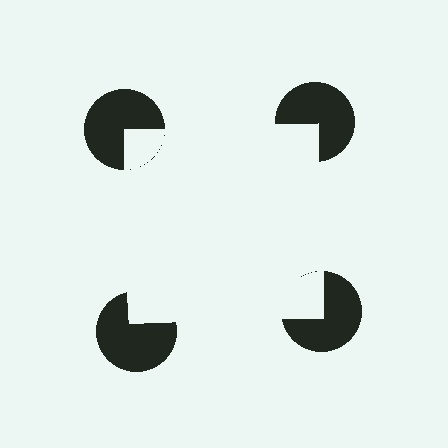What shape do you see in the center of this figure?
An illusory square — its edges are inferred from the aligned wedge cuts in the pac-man discs, not physically drawn.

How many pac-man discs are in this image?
There are 4 — one at each vertex of the illusory square.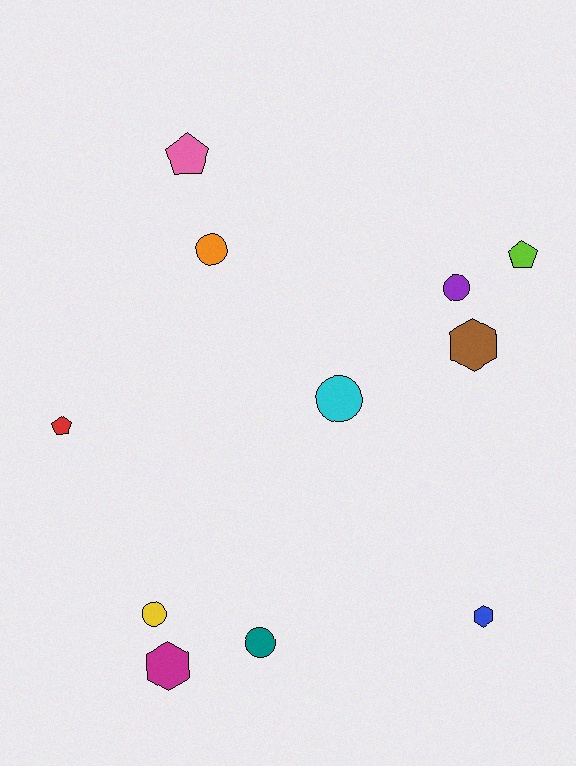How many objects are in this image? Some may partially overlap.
There are 11 objects.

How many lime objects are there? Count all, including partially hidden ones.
There is 1 lime object.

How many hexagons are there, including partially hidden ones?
There are 3 hexagons.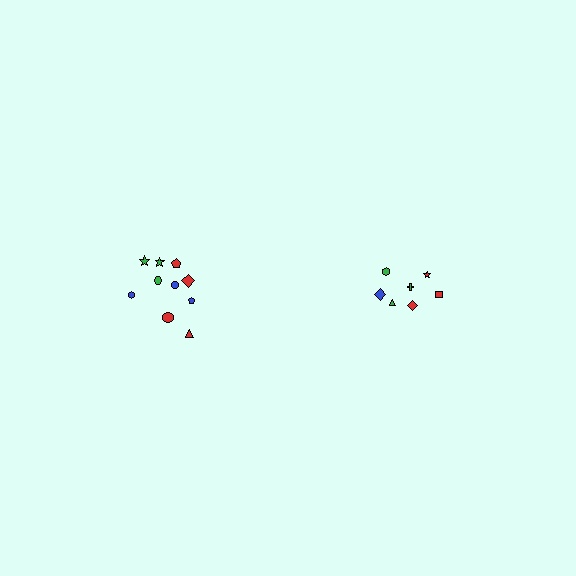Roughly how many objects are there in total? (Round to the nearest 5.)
Roughly 15 objects in total.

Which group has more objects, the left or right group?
The left group.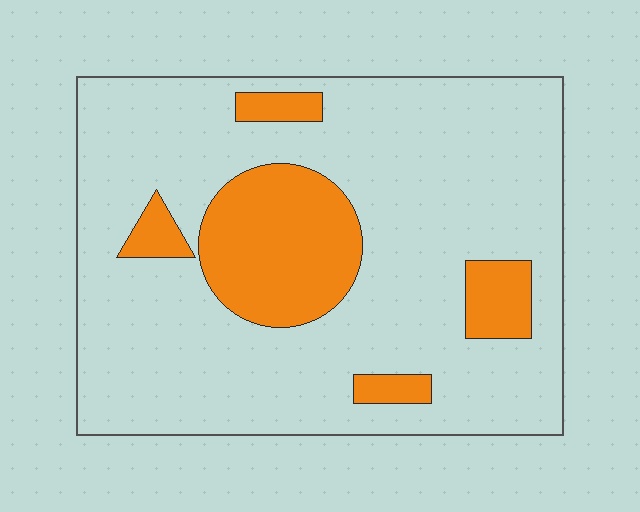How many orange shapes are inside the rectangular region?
5.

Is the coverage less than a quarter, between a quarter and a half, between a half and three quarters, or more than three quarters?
Less than a quarter.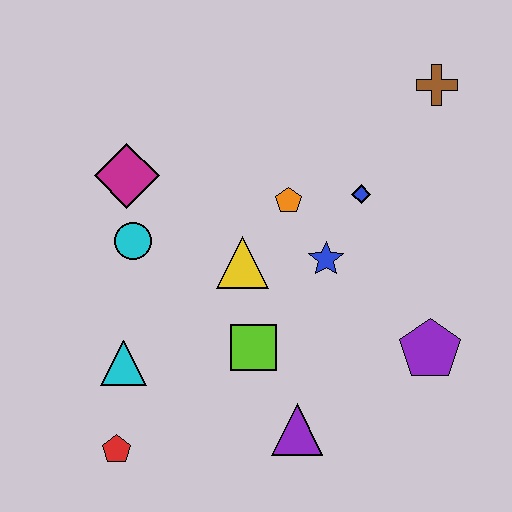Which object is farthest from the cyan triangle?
The brown cross is farthest from the cyan triangle.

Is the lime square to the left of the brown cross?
Yes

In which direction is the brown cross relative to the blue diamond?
The brown cross is above the blue diamond.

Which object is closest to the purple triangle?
The lime square is closest to the purple triangle.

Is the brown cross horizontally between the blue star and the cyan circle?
No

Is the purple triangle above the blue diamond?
No